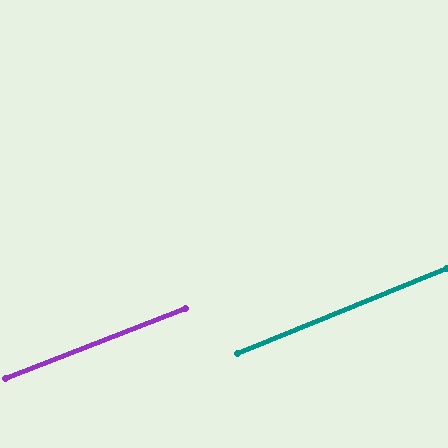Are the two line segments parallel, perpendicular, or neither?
Parallel — their directions differ by only 0.8°.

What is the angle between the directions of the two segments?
Approximately 1 degree.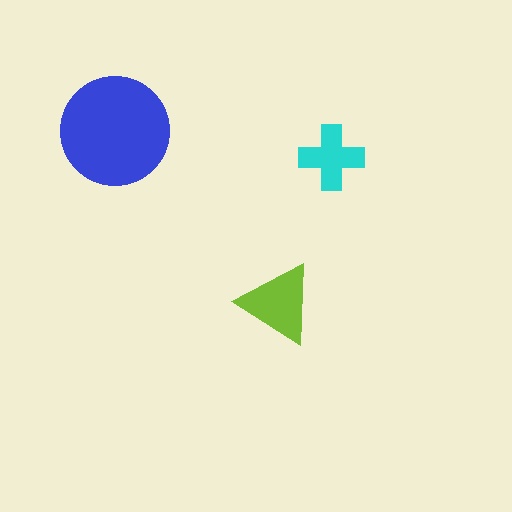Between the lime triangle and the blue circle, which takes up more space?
The blue circle.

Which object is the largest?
The blue circle.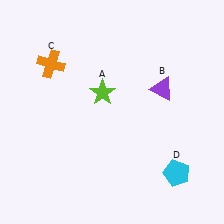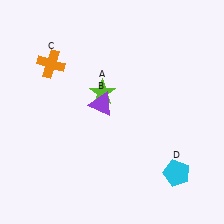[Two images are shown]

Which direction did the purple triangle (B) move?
The purple triangle (B) moved left.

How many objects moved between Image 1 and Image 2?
1 object moved between the two images.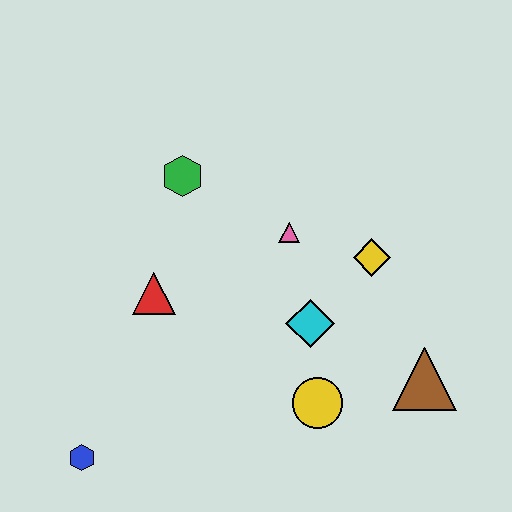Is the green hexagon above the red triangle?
Yes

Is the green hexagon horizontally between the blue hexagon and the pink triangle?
Yes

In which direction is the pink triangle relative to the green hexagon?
The pink triangle is to the right of the green hexagon.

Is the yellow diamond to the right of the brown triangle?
No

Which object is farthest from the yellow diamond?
The blue hexagon is farthest from the yellow diamond.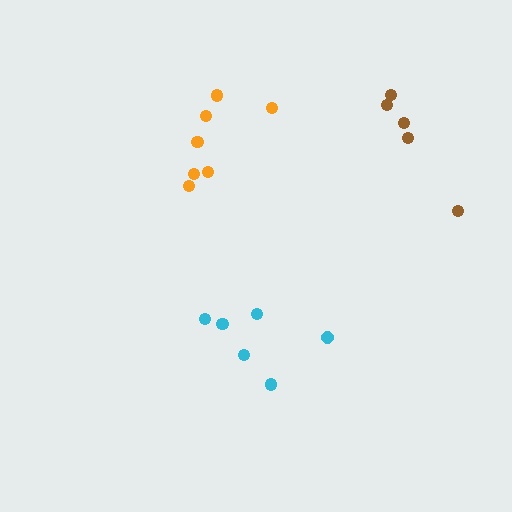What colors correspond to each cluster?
The clusters are colored: brown, cyan, orange.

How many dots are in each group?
Group 1: 5 dots, Group 2: 6 dots, Group 3: 7 dots (18 total).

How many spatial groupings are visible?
There are 3 spatial groupings.